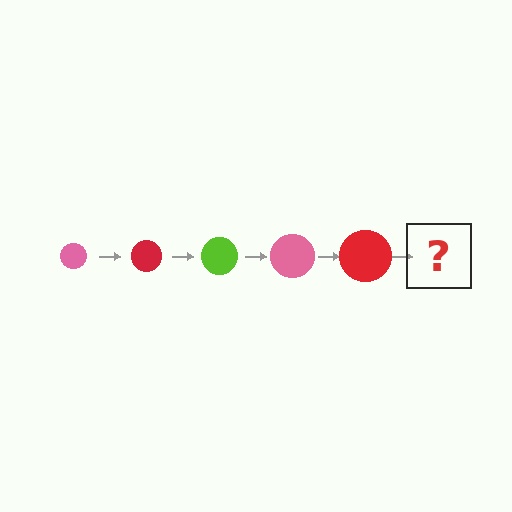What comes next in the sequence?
The next element should be a lime circle, larger than the previous one.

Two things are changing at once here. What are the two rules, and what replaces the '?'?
The two rules are that the circle grows larger each step and the color cycles through pink, red, and lime. The '?' should be a lime circle, larger than the previous one.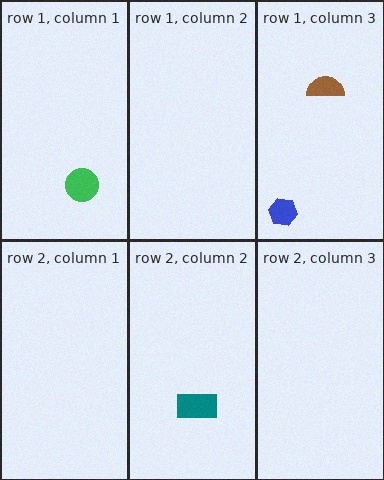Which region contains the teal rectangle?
The row 2, column 2 region.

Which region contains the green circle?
The row 1, column 1 region.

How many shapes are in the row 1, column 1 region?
1.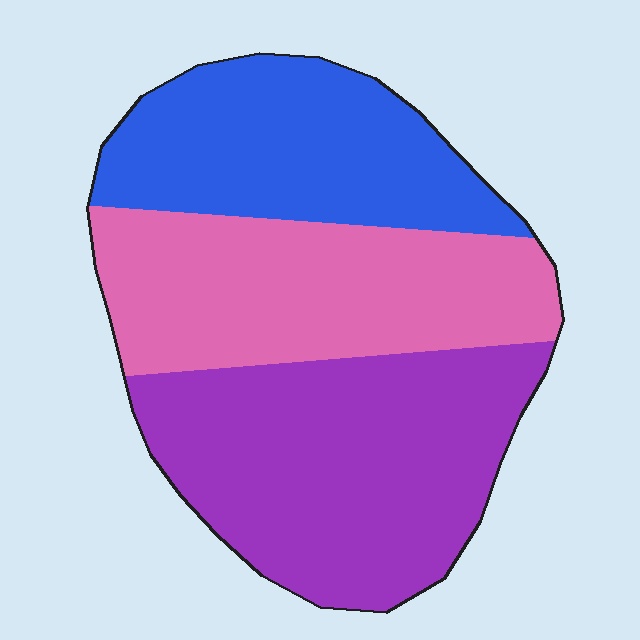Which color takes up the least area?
Blue, at roughly 30%.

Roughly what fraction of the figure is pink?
Pink covers roughly 30% of the figure.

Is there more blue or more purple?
Purple.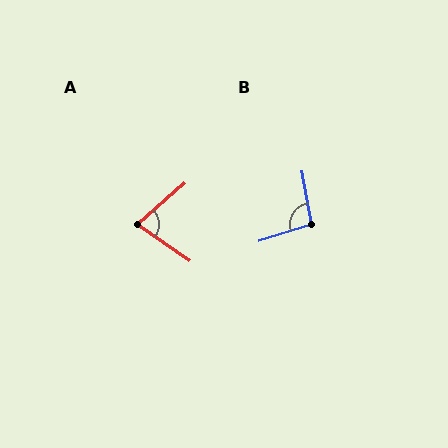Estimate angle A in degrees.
Approximately 76 degrees.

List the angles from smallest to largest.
A (76°), B (97°).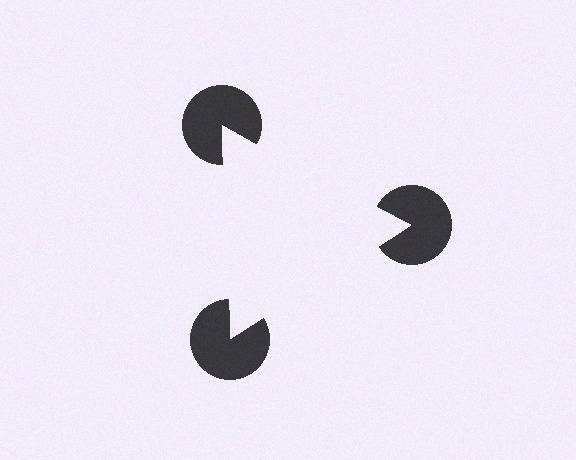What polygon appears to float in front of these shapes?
An illusory triangle — its edges are inferred from the aligned wedge cuts in the pac-man discs, not physically drawn.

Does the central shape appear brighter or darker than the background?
It typically appears slightly brighter than the background, even though no actual brightness change is drawn.